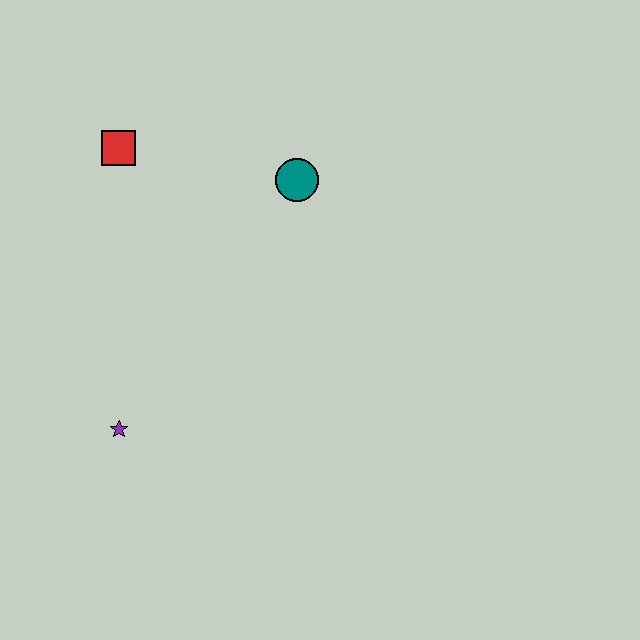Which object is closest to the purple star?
The red square is closest to the purple star.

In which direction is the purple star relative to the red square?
The purple star is below the red square.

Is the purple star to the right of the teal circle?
No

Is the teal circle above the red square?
No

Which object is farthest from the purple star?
The teal circle is farthest from the purple star.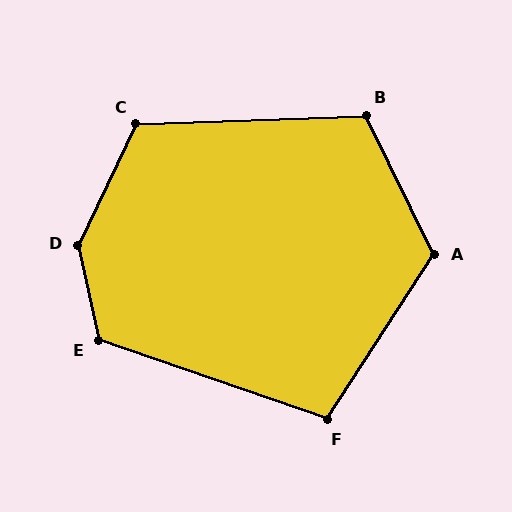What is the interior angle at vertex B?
Approximately 114 degrees (obtuse).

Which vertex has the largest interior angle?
D, at approximately 142 degrees.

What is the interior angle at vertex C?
Approximately 118 degrees (obtuse).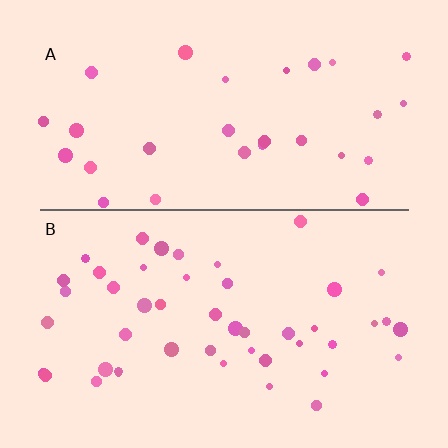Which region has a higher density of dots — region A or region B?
B (the bottom).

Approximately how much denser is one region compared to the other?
Approximately 1.6× — region B over region A.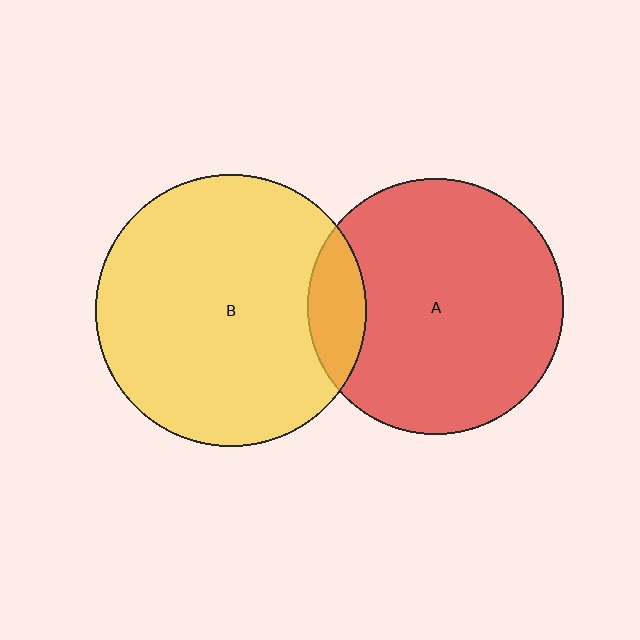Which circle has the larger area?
Circle B (yellow).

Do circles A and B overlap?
Yes.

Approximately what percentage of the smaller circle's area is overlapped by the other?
Approximately 15%.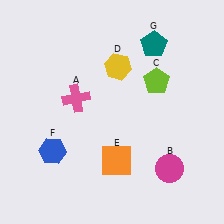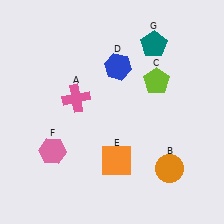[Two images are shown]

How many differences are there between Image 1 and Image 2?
There are 3 differences between the two images.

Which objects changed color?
B changed from magenta to orange. D changed from yellow to blue. F changed from blue to pink.